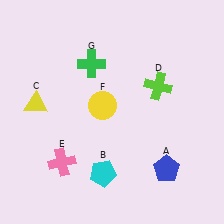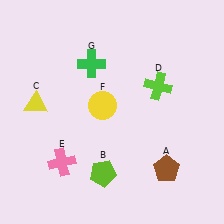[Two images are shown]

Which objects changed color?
A changed from blue to brown. B changed from cyan to lime.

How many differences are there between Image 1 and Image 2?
There are 2 differences between the two images.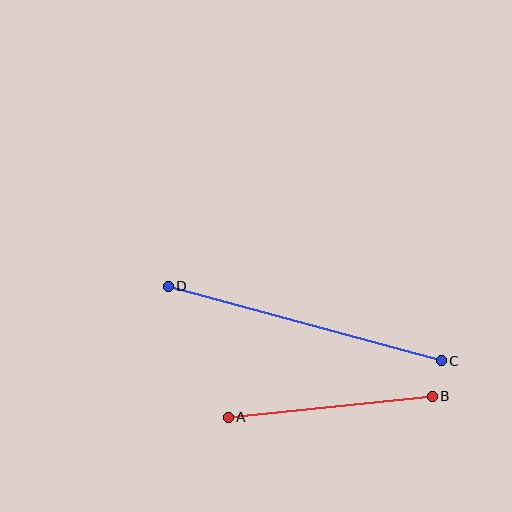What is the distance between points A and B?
The distance is approximately 205 pixels.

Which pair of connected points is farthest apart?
Points C and D are farthest apart.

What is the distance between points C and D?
The distance is approximately 283 pixels.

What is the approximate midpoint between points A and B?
The midpoint is at approximately (330, 407) pixels.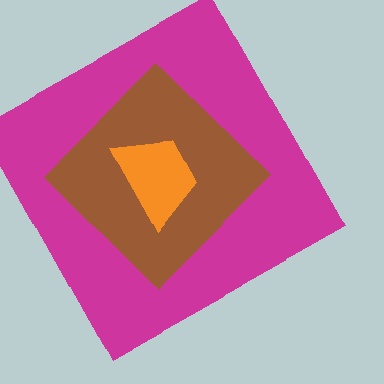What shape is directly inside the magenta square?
The brown diamond.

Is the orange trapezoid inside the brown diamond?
Yes.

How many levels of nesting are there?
3.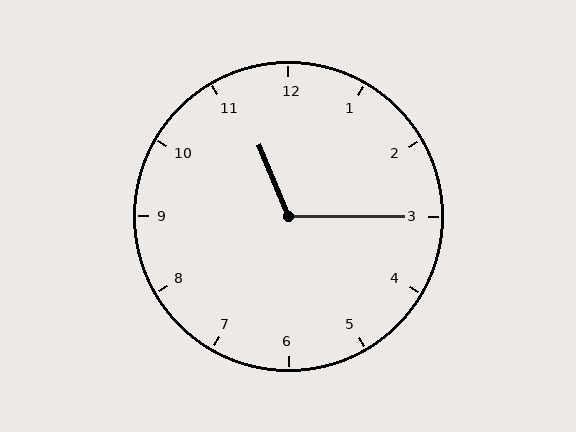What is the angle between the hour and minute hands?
Approximately 112 degrees.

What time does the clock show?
11:15.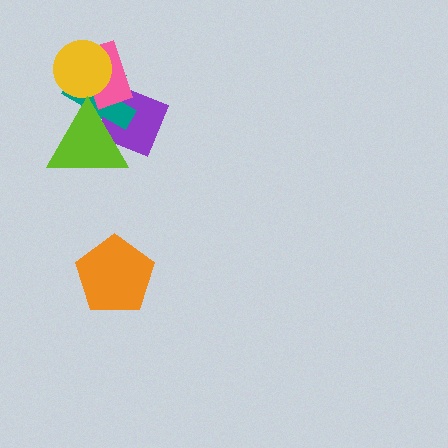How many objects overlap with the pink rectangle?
3 objects overlap with the pink rectangle.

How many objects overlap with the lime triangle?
2 objects overlap with the lime triangle.